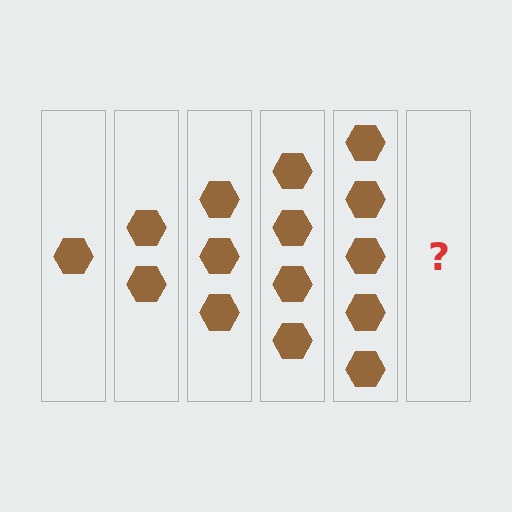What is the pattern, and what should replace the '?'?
The pattern is that each step adds one more hexagon. The '?' should be 6 hexagons.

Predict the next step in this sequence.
The next step is 6 hexagons.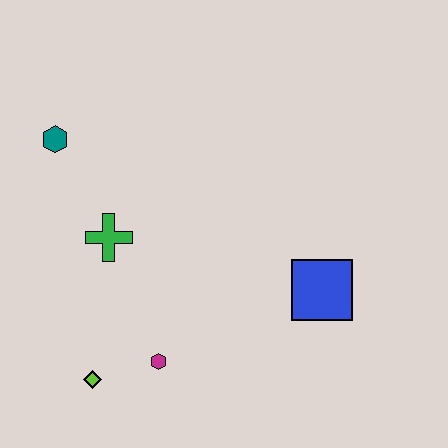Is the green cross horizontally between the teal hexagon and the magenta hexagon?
Yes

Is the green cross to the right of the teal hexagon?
Yes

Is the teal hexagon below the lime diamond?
No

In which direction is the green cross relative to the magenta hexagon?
The green cross is above the magenta hexagon.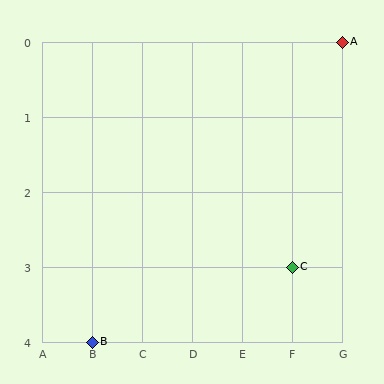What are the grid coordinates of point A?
Point A is at grid coordinates (G, 0).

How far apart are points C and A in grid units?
Points C and A are 1 column and 3 rows apart (about 3.2 grid units diagonally).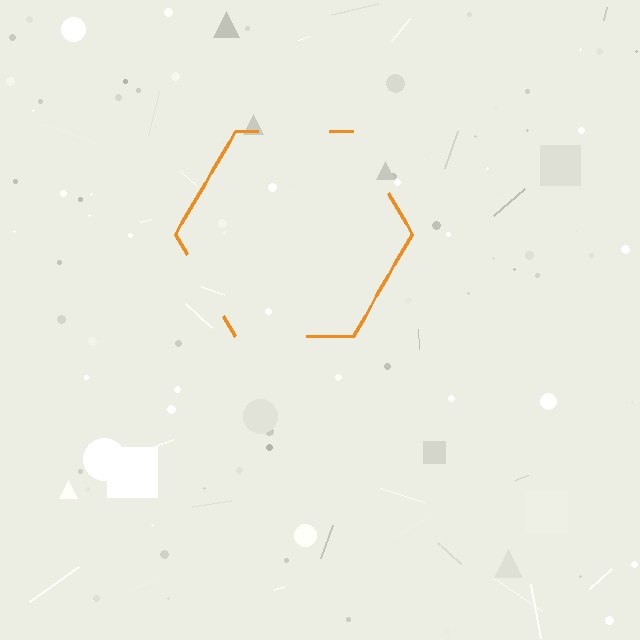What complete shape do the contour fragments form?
The contour fragments form a hexagon.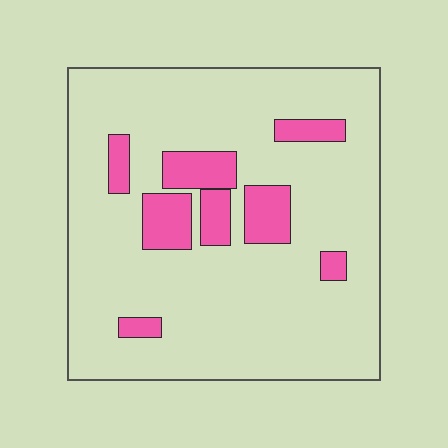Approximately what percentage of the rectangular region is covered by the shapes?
Approximately 15%.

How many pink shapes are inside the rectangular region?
8.